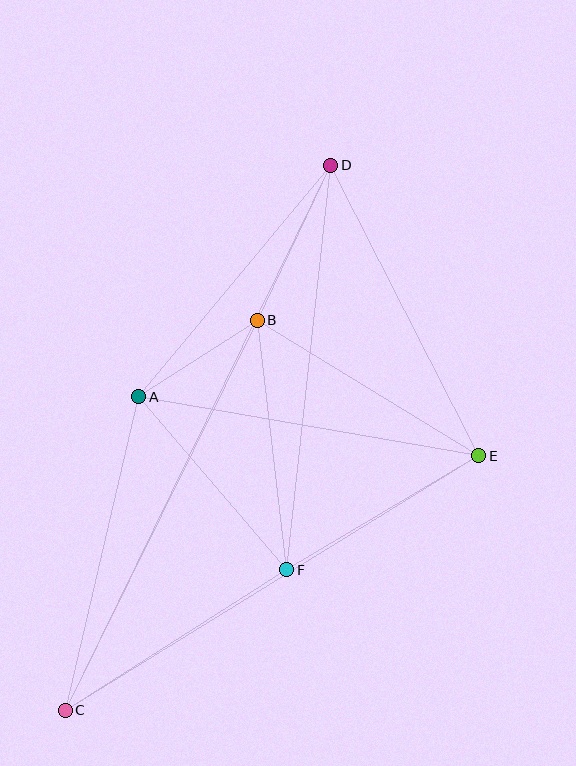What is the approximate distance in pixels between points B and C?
The distance between B and C is approximately 435 pixels.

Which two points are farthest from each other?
Points C and D are farthest from each other.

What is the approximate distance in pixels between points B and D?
The distance between B and D is approximately 172 pixels.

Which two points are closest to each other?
Points A and B are closest to each other.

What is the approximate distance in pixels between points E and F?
The distance between E and F is approximately 224 pixels.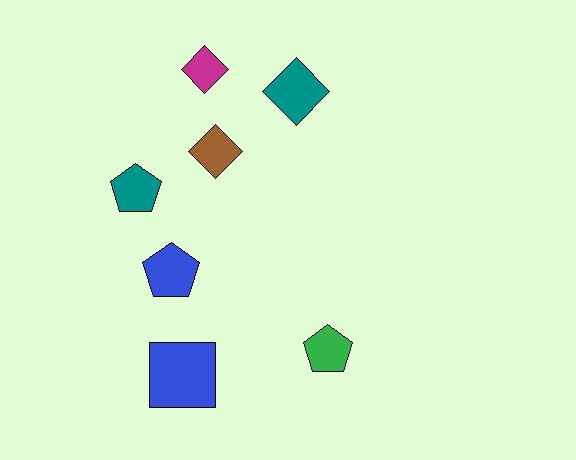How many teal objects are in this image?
There are 2 teal objects.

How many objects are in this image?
There are 7 objects.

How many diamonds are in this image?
There are 3 diamonds.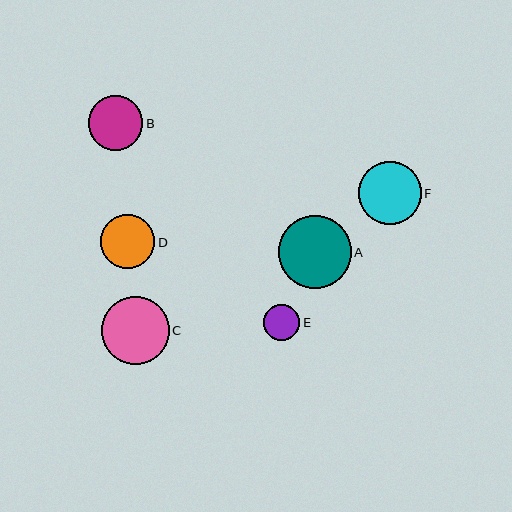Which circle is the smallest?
Circle E is the smallest with a size of approximately 36 pixels.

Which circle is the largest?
Circle A is the largest with a size of approximately 73 pixels.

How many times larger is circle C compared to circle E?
Circle C is approximately 1.9 times the size of circle E.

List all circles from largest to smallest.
From largest to smallest: A, C, F, B, D, E.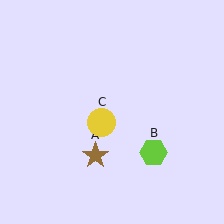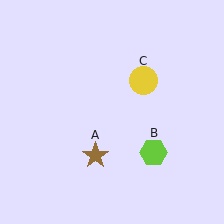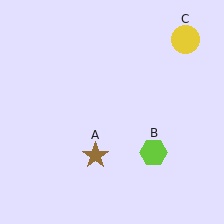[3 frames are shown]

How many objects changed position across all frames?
1 object changed position: yellow circle (object C).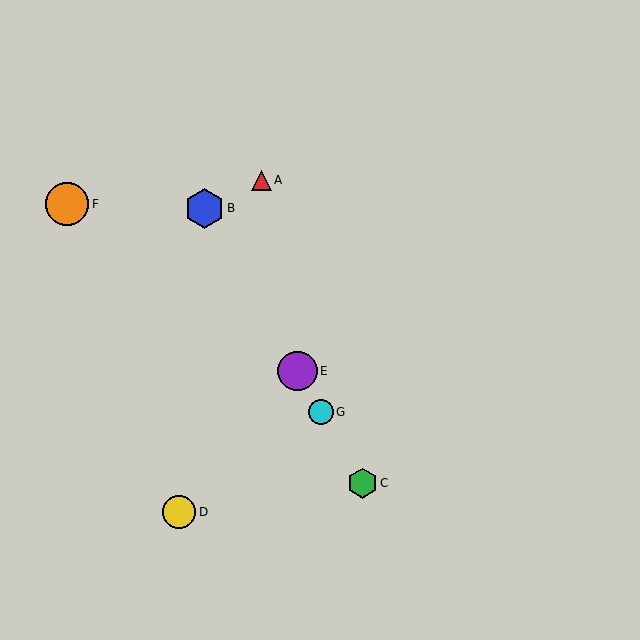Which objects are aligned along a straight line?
Objects B, C, E, G are aligned along a straight line.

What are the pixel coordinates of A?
Object A is at (261, 180).